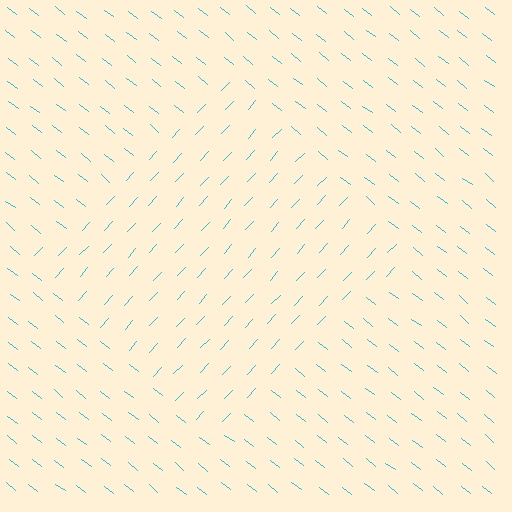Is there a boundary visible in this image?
Yes, there is a texture boundary formed by a change in line orientation.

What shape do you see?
I see a diamond.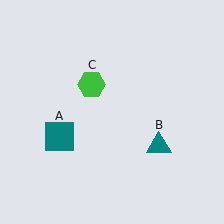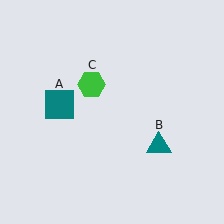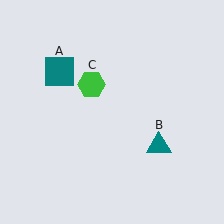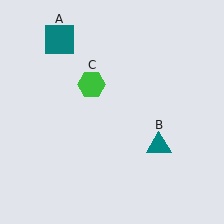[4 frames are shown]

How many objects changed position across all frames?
1 object changed position: teal square (object A).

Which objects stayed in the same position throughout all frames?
Teal triangle (object B) and green hexagon (object C) remained stationary.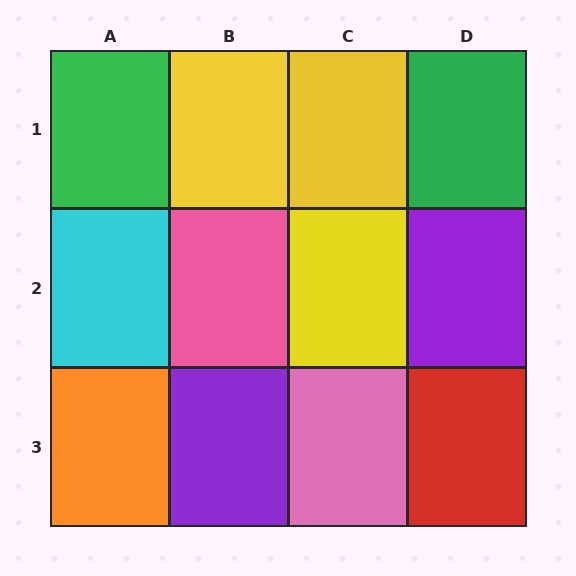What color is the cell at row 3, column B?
Purple.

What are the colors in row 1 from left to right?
Green, yellow, yellow, green.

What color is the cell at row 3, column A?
Orange.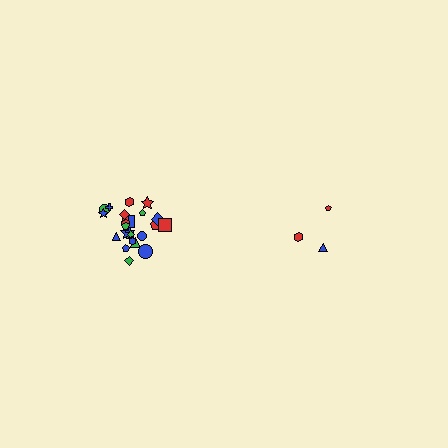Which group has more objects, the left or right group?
The left group.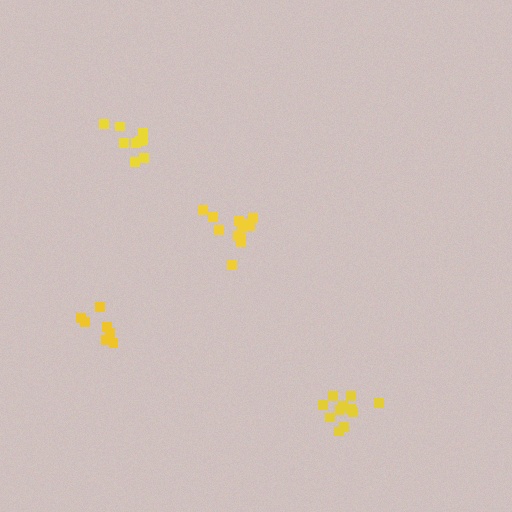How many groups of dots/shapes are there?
There are 4 groups.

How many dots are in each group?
Group 1: 7 dots, Group 2: 11 dots, Group 3: 12 dots, Group 4: 9 dots (39 total).